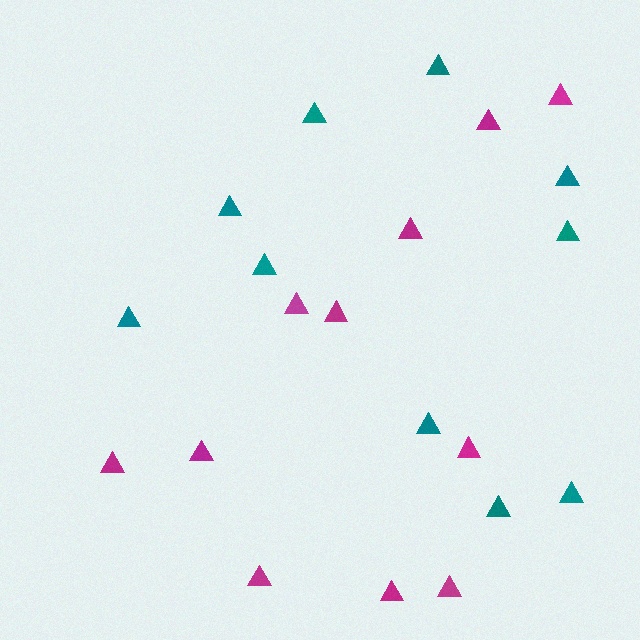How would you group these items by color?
There are 2 groups: one group of magenta triangles (11) and one group of teal triangles (10).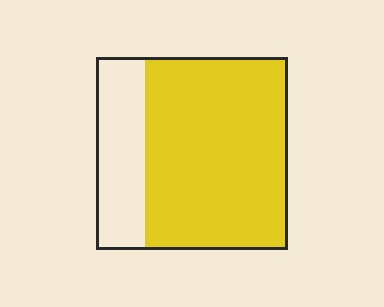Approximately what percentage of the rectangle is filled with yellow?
Approximately 75%.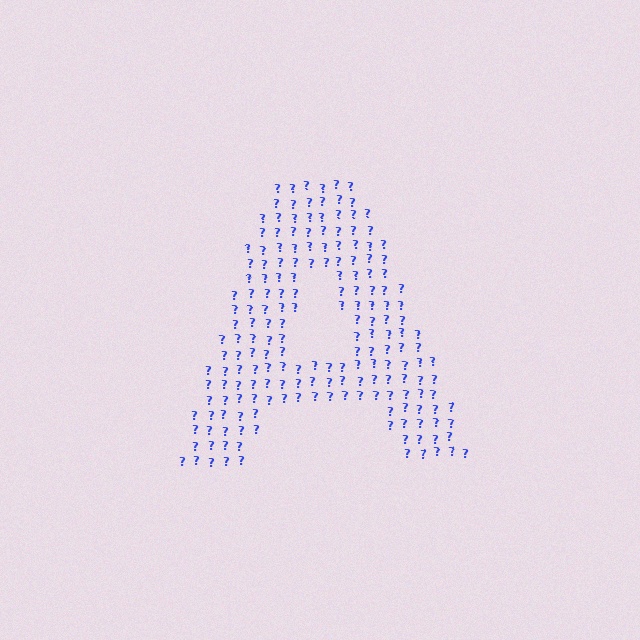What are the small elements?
The small elements are question marks.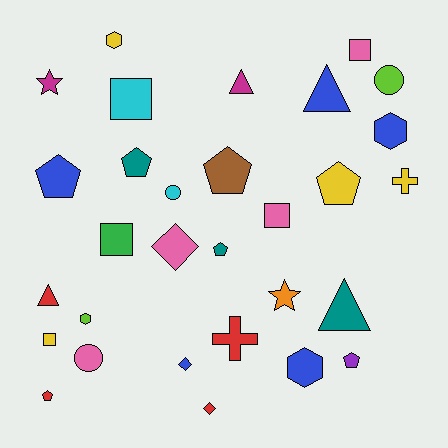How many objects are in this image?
There are 30 objects.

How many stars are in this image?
There are 2 stars.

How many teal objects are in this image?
There are 3 teal objects.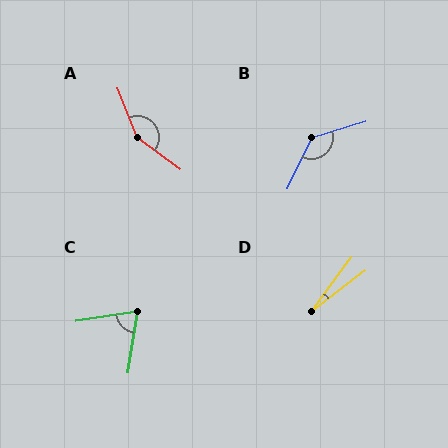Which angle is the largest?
A, at approximately 148 degrees.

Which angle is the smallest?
D, at approximately 16 degrees.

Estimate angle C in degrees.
Approximately 72 degrees.